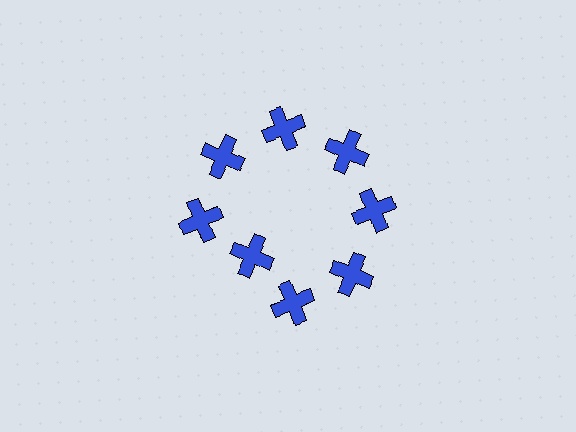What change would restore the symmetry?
The symmetry would be restored by moving it outward, back onto the ring so that all 8 crosses sit at equal angles and equal distance from the center.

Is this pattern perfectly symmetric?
No. The 8 blue crosses are arranged in a ring, but one element near the 8 o'clock position is pulled inward toward the center, breaking the 8-fold rotational symmetry.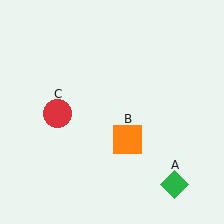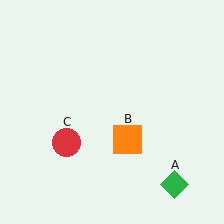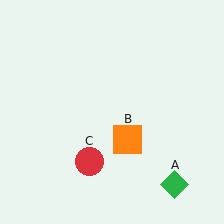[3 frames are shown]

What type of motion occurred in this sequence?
The red circle (object C) rotated counterclockwise around the center of the scene.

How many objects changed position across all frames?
1 object changed position: red circle (object C).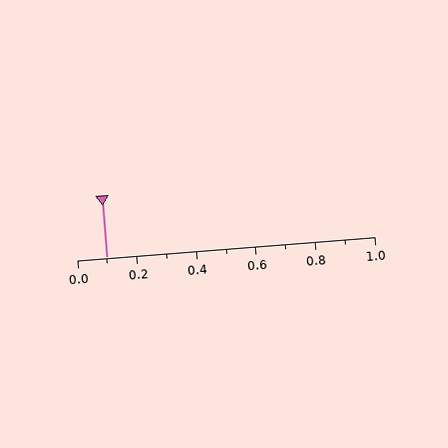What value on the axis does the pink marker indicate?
The marker indicates approximately 0.1.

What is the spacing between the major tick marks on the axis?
The major ticks are spaced 0.2 apart.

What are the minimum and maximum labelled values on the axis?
The axis runs from 0.0 to 1.0.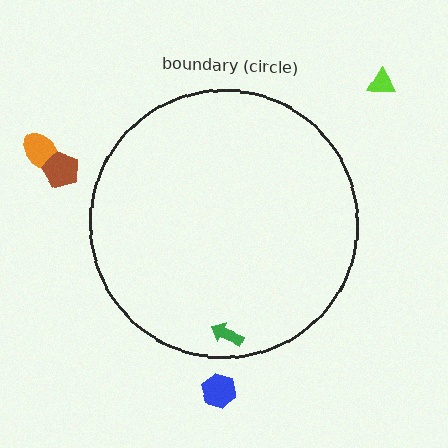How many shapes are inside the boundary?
1 inside, 4 outside.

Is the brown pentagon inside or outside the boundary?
Outside.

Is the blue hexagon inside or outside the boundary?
Outside.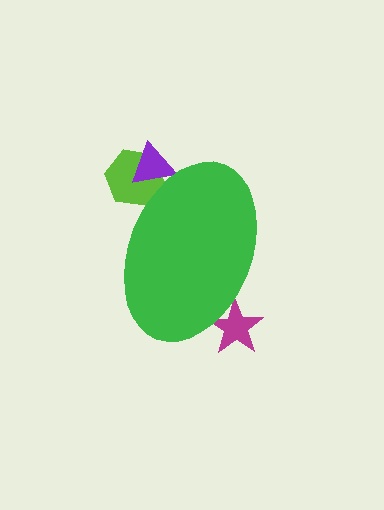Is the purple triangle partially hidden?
Yes, the purple triangle is partially hidden behind the green ellipse.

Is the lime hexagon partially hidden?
Yes, the lime hexagon is partially hidden behind the green ellipse.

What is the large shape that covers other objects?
A green ellipse.